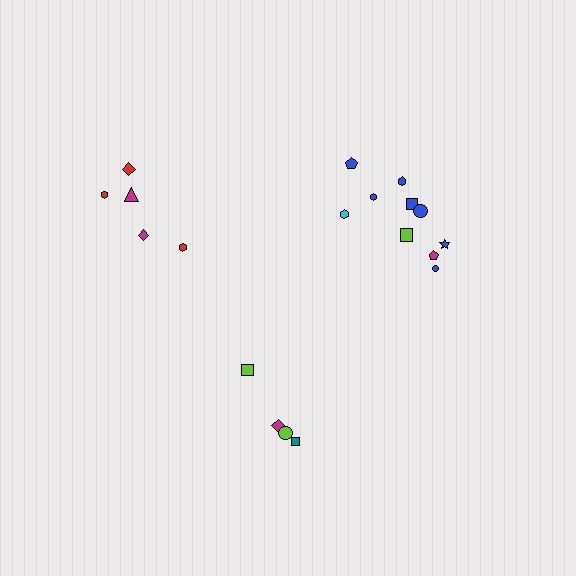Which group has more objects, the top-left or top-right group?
The top-right group.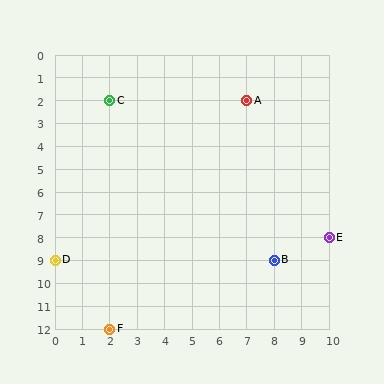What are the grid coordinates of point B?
Point B is at grid coordinates (8, 9).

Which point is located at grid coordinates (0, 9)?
Point D is at (0, 9).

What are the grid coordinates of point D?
Point D is at grid coordinates (0, 9).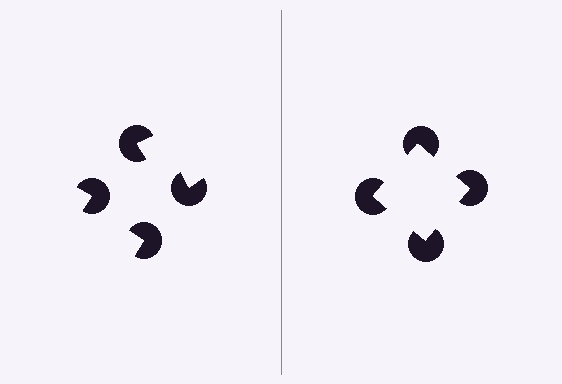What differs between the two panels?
The pac-man discs are positioned identically on both sides; only the wedge orientations differ. On the right they align to a square; on the left they are misaligned.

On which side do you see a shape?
An illusory square appears on the right side. On the left side the wedge cuts are rotated, so no coherent shape forms.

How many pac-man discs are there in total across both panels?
8 — 4 on each side.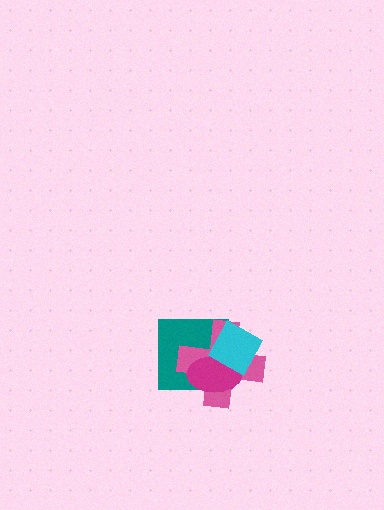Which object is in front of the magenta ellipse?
The cyan diamond is in front of the magenta ellipse.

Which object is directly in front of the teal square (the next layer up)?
The pink cross is directly in front of the teal square.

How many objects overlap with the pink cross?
3 objects overlap with the pink cross.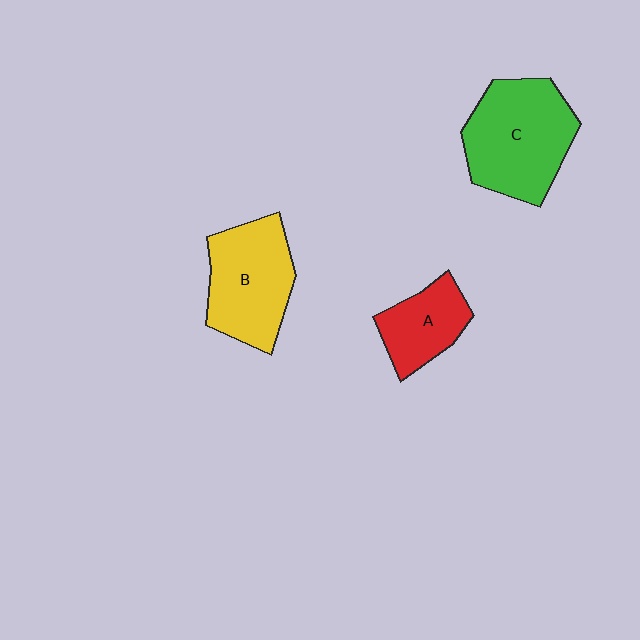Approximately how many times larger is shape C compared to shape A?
Approximately 1.9 times.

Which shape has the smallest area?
Shape A (red).